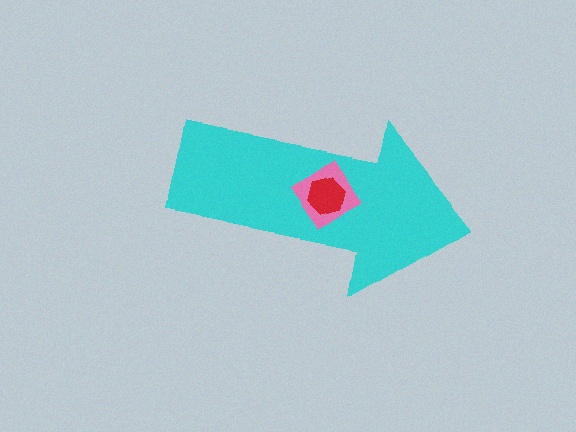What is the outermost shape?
The cyan arrow.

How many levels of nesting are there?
3.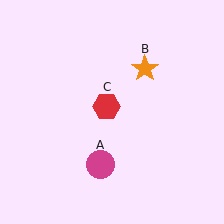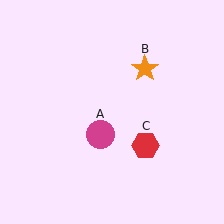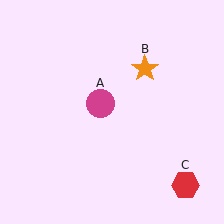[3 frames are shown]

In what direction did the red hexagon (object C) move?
The red hexagon (object C) moved down and to the right.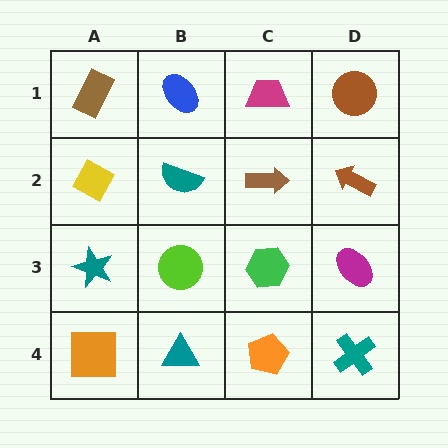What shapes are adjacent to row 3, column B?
A teal semicircle (row 2, column B), a teal triangle (row 4, column B), a teal star (row 3, column A), a green hexagon (row 3, column C).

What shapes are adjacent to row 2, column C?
A magenta trapezoid (row 1, column C), a green hexagon (row 3, column C), a teal semicircle (row 2, column B), a brown arrow (row 2, column D).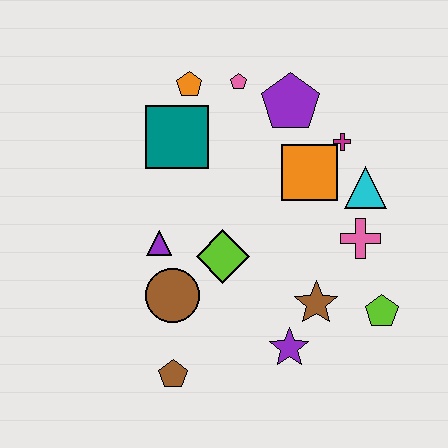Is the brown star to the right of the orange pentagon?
Yes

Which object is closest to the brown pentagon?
The brown circle is closest to the brown pentagon.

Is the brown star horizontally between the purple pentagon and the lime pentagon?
Yes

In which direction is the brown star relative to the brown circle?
The brown star is to the right of the brown circle.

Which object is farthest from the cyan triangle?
The brown pentagon is farthest from the cyan triangle.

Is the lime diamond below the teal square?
Yes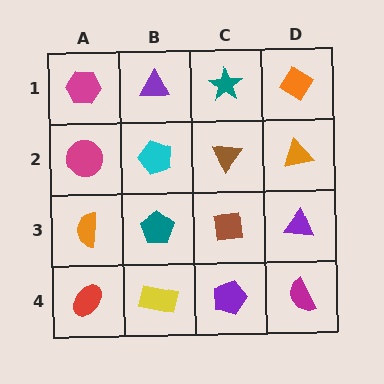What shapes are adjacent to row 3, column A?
A magenta circle (row 2, column A), a red ellipse (row 4, column A), a teal pentagon (row 3, column B).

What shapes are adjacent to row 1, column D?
An orange triangle (row 2, column D), a teal star (row 1, column C).